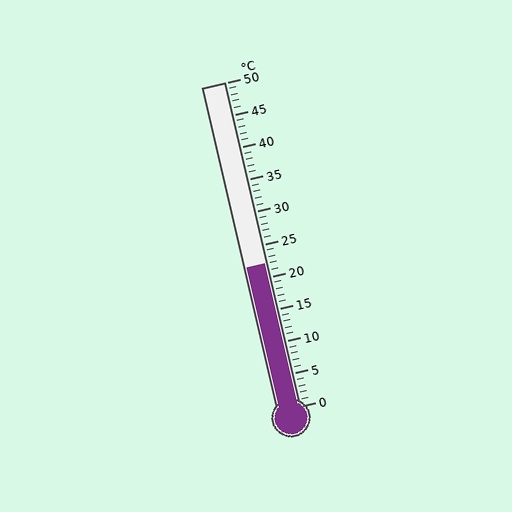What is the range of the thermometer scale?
The thermometer scale ranges from 0°C to 50°C.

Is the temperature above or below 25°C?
The temperature is below 25°C.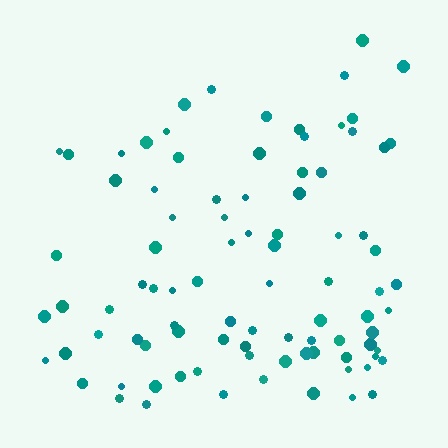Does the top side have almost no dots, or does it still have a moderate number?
Still a moderate number, just noticeably fewer than the bottom.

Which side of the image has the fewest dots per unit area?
The top.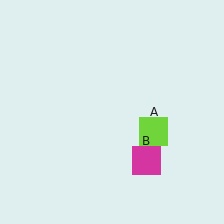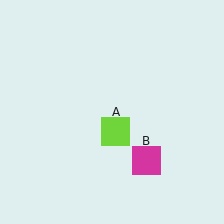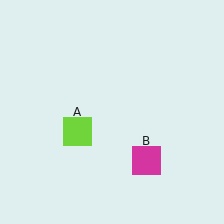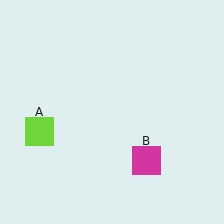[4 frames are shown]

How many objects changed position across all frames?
1 object changed position: lime square (object A).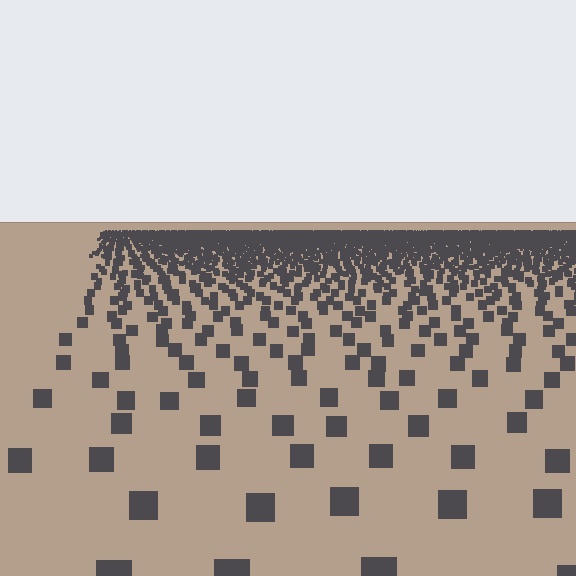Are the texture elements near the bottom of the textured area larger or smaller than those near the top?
Larger. Near the bottom, elements are closer to the viewer and appear at a bigger on-screen size.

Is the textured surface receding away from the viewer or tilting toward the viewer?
The surface is receding away from the viewer. Texture elements get smaller and denser toward the top.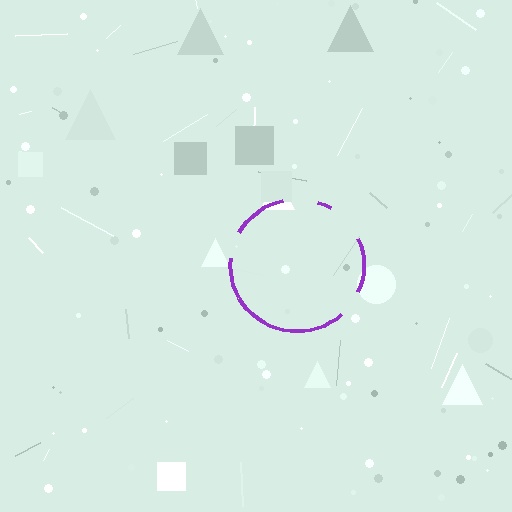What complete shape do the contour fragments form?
The contour fragments form a circle.